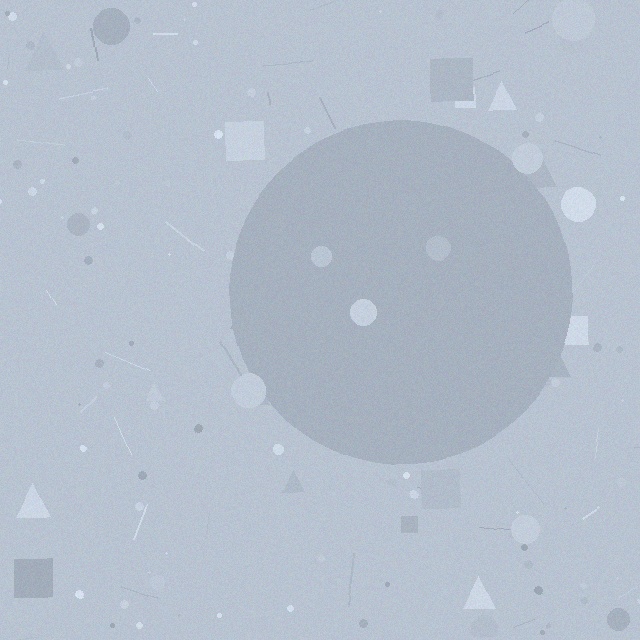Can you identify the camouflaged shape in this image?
The camouflaged shape is a circle.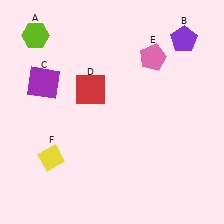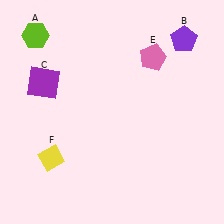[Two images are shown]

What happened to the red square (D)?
The red square (D) was removed in Image 2. It was in the top-left area of Image 1.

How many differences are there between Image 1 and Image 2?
There is 1 difference between the two images.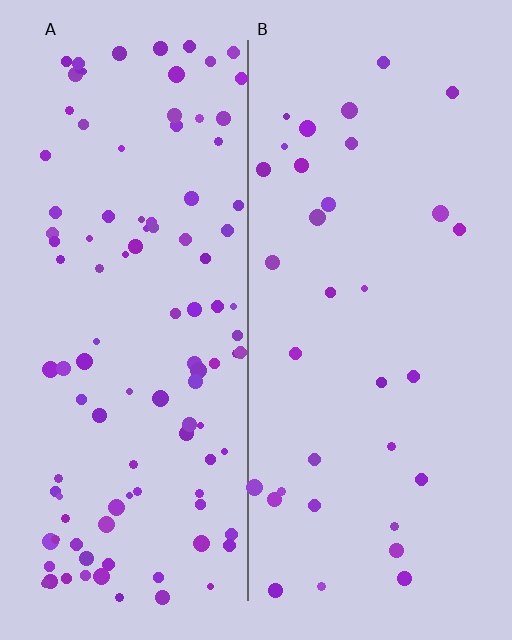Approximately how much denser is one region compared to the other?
Approximately 3.2× — region A over region B.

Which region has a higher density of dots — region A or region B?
A (the left).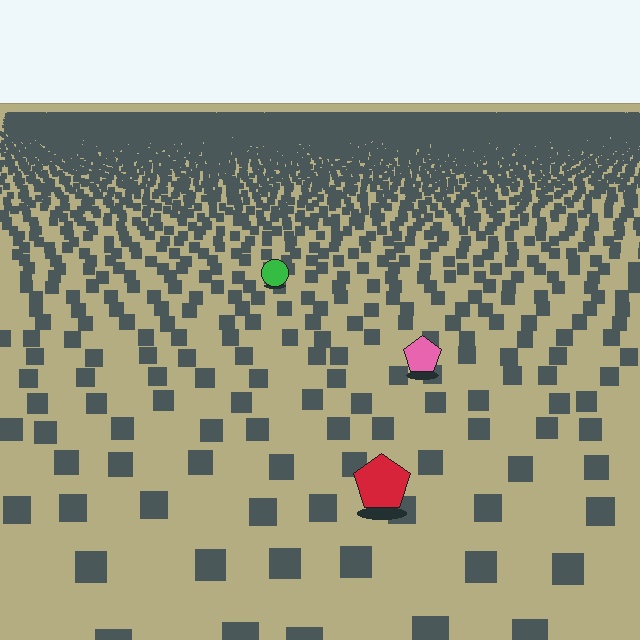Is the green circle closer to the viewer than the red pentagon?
No. The red pentagon is closer — you can tell from the texture gradient: the ground texture is coarser near it.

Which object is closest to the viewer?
The red pentagon is closest. The texture marks near it are larger and more spread out.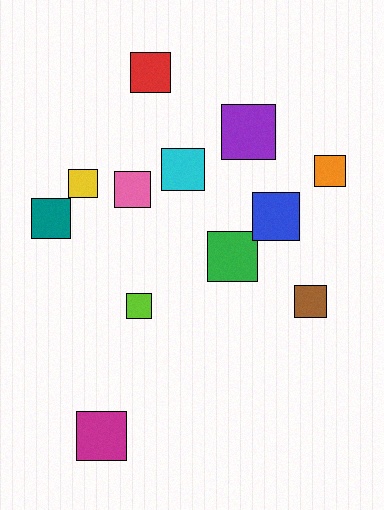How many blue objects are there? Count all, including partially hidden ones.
There is 1 blue object.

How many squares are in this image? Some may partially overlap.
There are 12 squares.